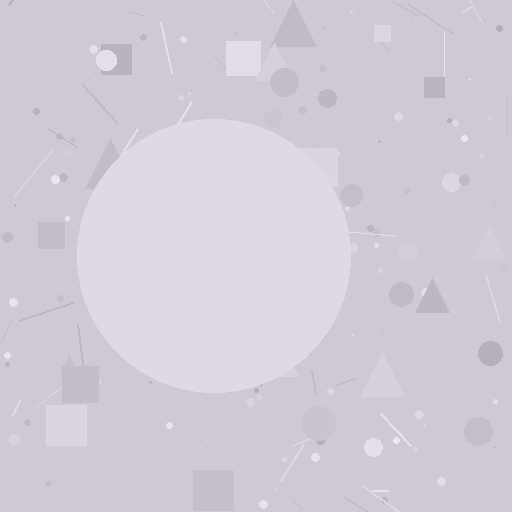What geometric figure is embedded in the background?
A circle is embedded in the background.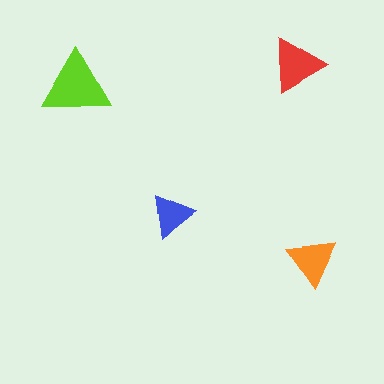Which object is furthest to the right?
The orange triangle is rightmost.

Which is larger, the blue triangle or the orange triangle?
The orange one.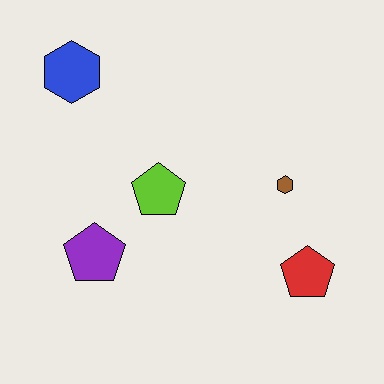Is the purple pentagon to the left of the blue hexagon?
No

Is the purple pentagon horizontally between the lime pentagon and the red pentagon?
No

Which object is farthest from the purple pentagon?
The red pentagon is farthest from the purple pentagon.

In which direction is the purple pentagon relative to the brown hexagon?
The purple pentagon is to the left of the brown hexagon.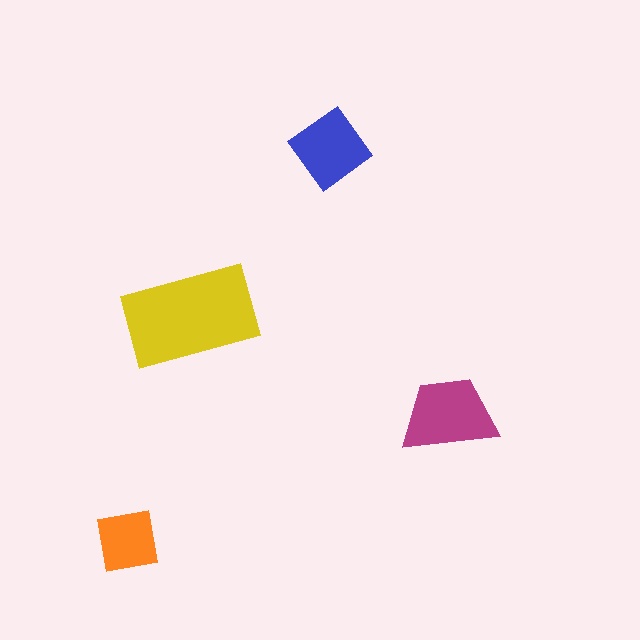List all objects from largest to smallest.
The yellow rectangle, the magenta trapezoid, the blue diamond, the orange square.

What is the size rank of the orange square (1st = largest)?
4th.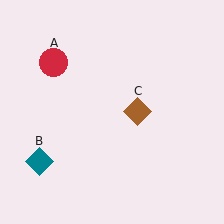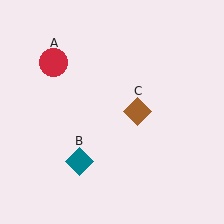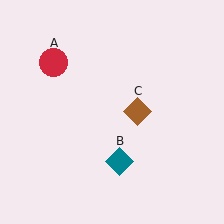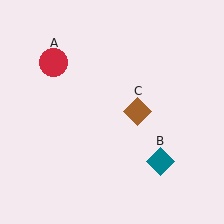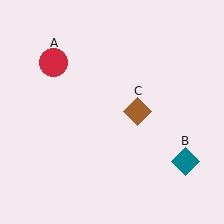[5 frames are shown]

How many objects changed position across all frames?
1 object changed position: teal diamond (object B).